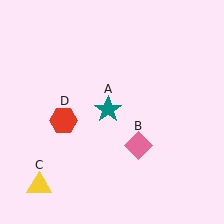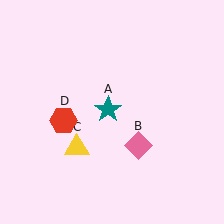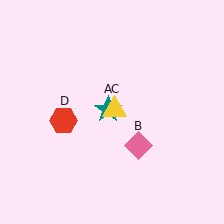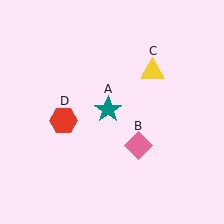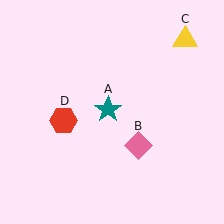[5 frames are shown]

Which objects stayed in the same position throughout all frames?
Teal star (object A) and pink diamond (object B) and red hexagon (object D) remained stationary.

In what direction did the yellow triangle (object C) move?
The yellow triangle (object C) moved up and to the right.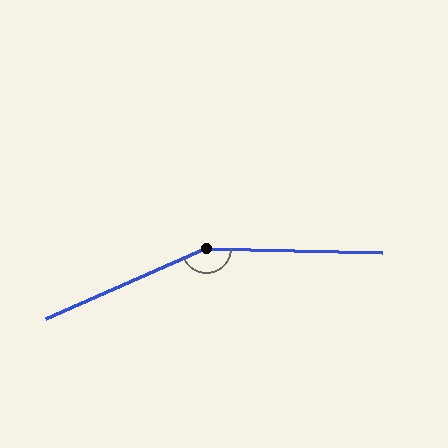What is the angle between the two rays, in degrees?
Approximately 155 degrees.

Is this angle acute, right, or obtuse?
It is obtuse.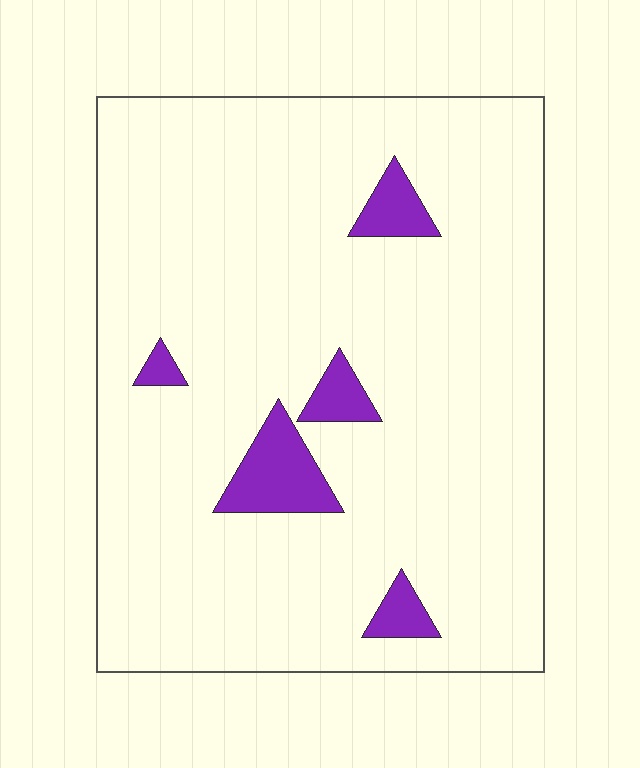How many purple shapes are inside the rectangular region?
5.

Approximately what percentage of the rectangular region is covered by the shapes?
Approximately 5%.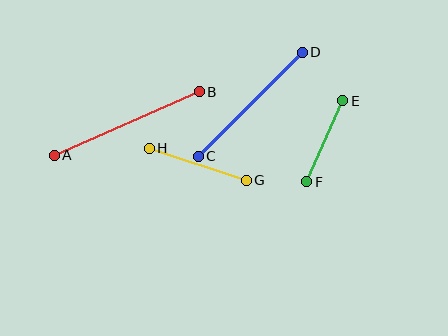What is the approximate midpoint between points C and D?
The midpoint is at approximately (250, 104) pixels.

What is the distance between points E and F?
The distance is approximately 88 pixels.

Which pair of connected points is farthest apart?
Points A and B are farthest apart.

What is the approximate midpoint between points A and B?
The midpoint is at approximately (127, 124) pixels.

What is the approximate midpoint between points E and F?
The midpoint is at approximately (325, 141) pixels.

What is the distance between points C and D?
The distance is approximately 147 pixels.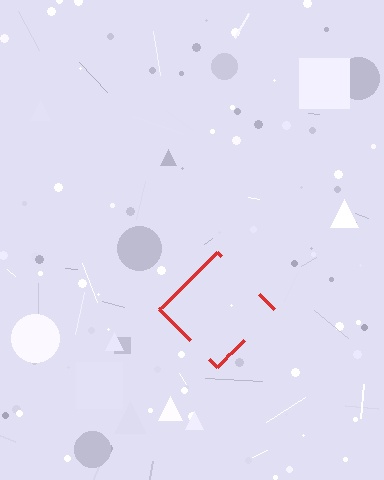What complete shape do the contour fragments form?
The contour fragments form a diamond.